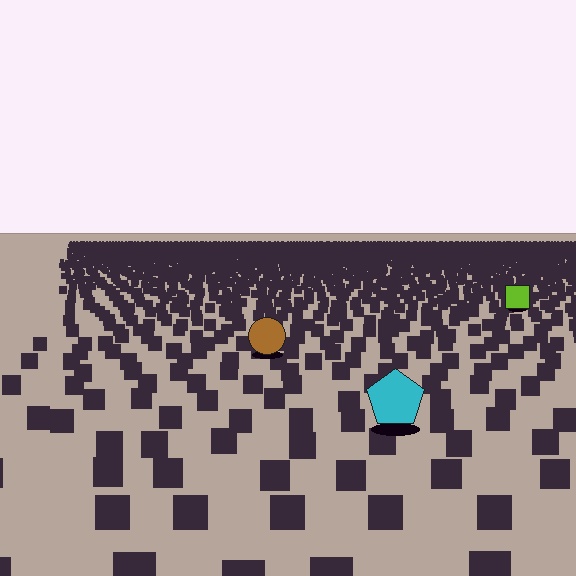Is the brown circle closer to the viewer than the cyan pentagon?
No. The cyan pentagon is closer — you can tell from the texture gradient: the ground texture is coarser near it.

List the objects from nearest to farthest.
From nearest to farthest: the cyan pentagon, the brown circle, the lime square.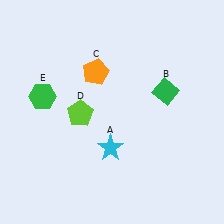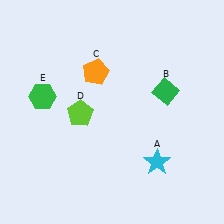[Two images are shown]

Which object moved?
The cyan star (A) moved right.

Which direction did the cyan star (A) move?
The cyan star (A) moved right.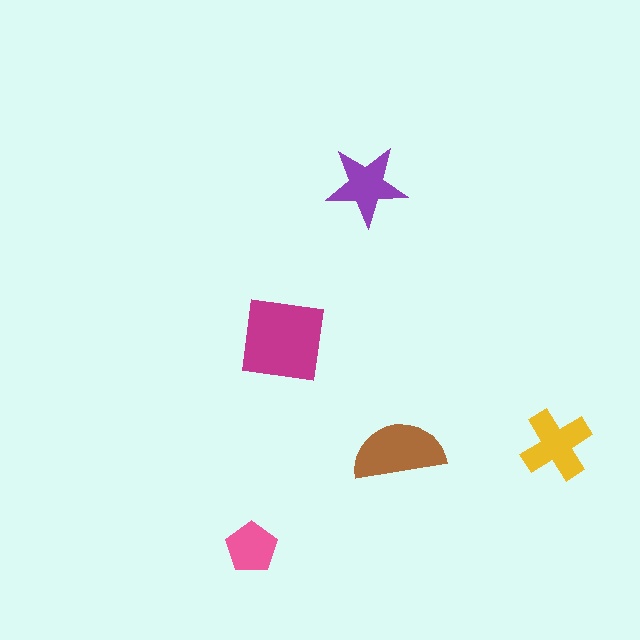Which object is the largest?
The magenta square.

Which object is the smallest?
The pink pentagon.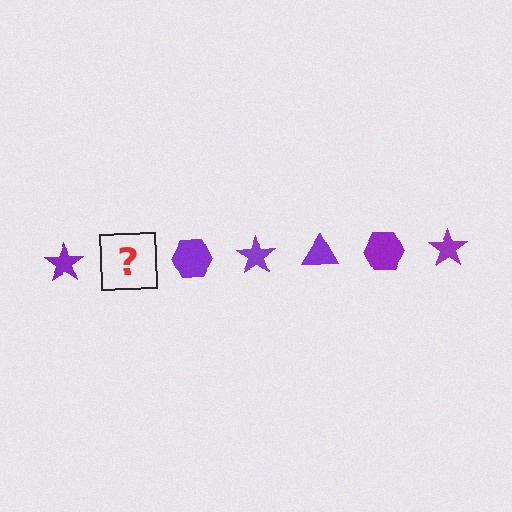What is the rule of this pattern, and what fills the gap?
The rule is that the pattern cycles through star, triangle, hexagon shapes in purple. The gap should be filled with a purple triangle.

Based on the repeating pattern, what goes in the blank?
The blank should be a purple triangle.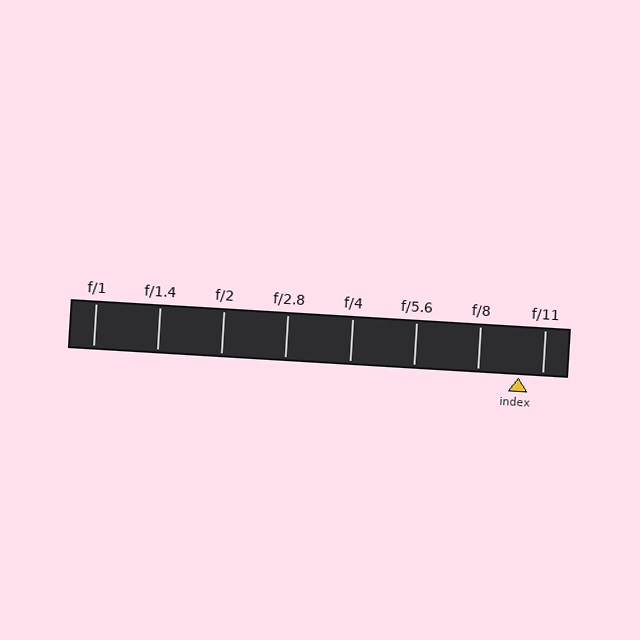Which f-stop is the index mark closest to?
The index mark is closest to f/11.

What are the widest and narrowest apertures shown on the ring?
The widest aperture shown is f/1 and the narrowest is f/11.